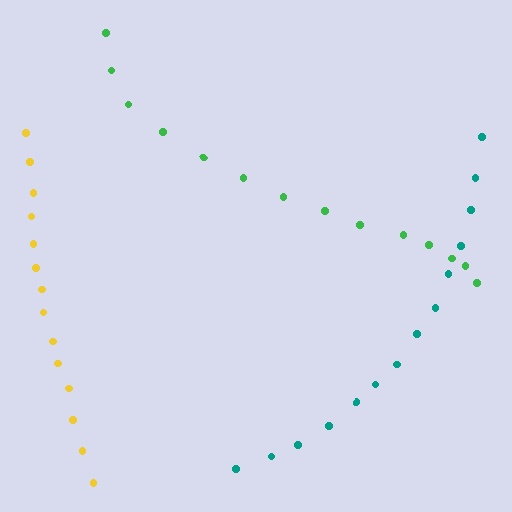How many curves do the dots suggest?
There are 3 distinct paths.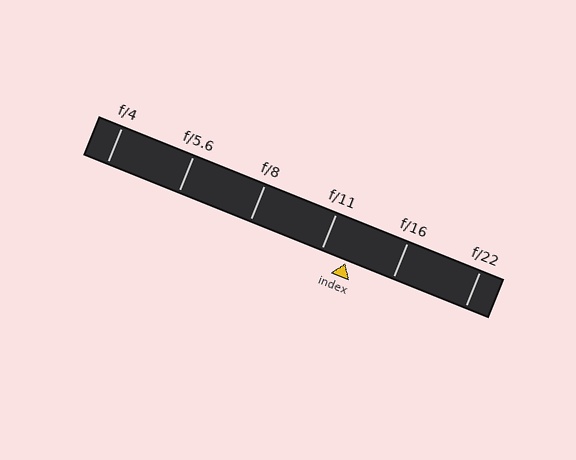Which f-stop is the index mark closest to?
The index mark is closest to f/11.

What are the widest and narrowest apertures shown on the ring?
The widest aperture shown is f/4 and the narrowest is f/22.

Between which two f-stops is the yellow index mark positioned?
The index mark is between f/11 and f/16.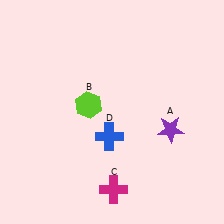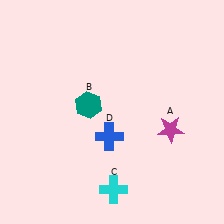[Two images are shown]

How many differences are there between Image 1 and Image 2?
There are 3 differences between the two images.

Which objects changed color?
A changed from purple to magenta. B changed from lime to teal. C changed from magenta to cyan.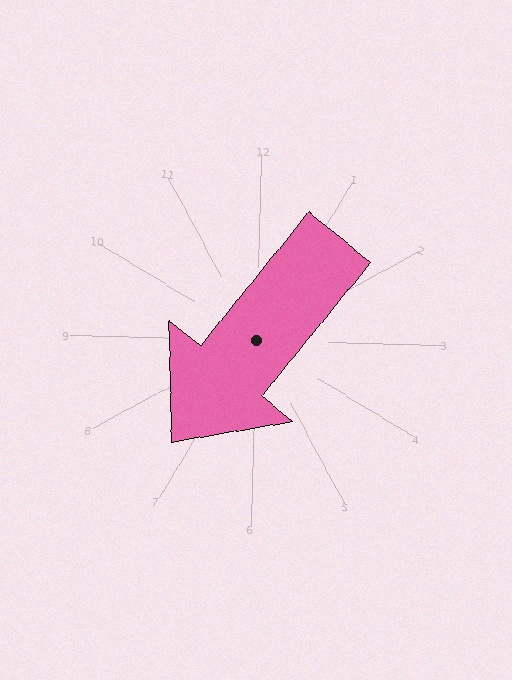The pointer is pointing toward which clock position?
Roughly 7 o'clock.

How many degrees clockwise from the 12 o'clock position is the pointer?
Approximately 218 degrees.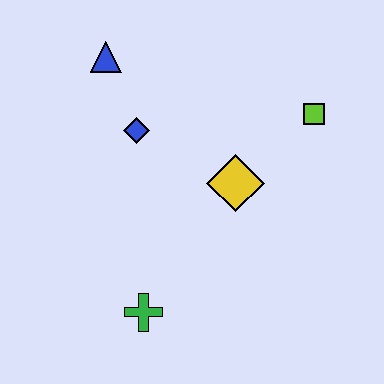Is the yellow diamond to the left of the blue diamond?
No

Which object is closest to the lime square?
The yellow diamond is closest to the lime square.